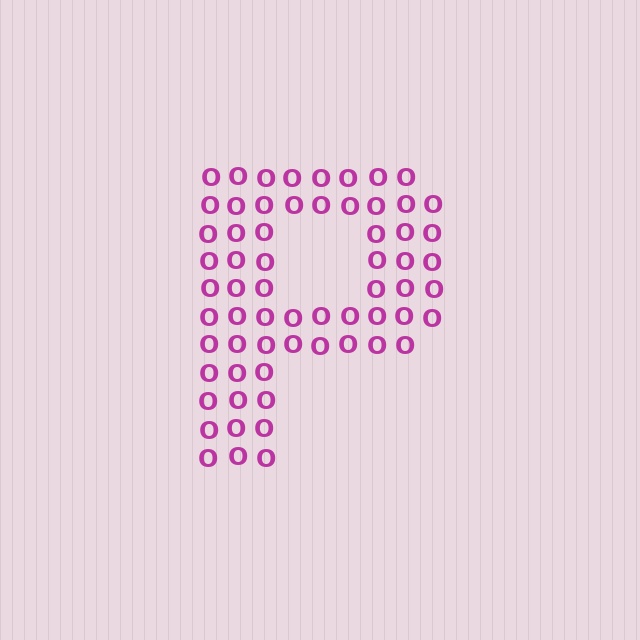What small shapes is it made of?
It is made of small letter O's.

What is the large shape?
The large shape is the letter P.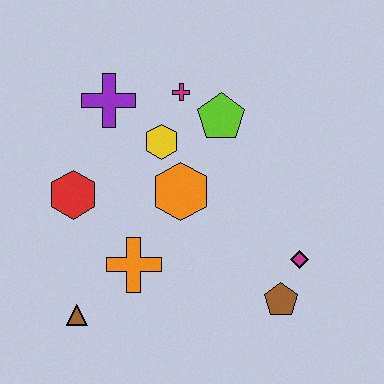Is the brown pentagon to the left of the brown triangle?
No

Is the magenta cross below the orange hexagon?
No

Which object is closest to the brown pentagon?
The magenta diamond is closest to the brown pentagon.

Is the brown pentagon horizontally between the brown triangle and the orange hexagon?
No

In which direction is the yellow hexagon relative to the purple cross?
The yellow hexagon is to the right of the purple cross.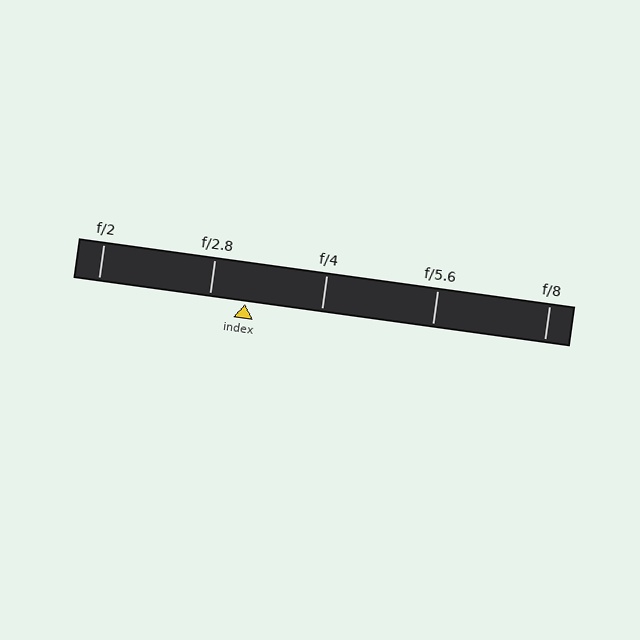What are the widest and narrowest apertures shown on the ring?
The widest aperture shown is f/2 and the narrowest is f/8.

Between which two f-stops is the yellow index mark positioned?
The index mark is between f/2.8 and f/4.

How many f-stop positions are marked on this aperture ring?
There are 5 f-stop positions marked.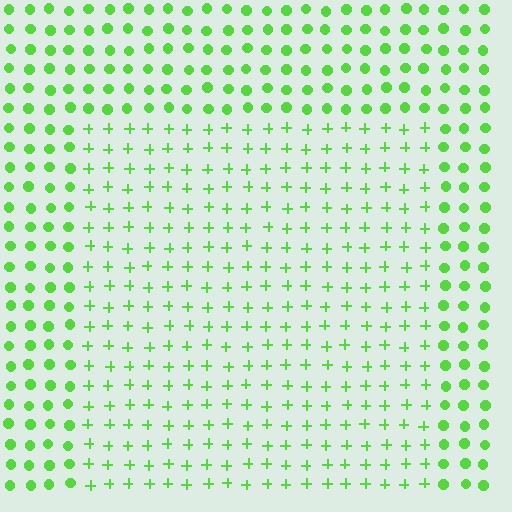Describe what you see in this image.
The image is filled with small lime elements arranged in a uniform grid. A rectangle-shaped region contains plus signs, while the surrounding area contains circles. The boundary is defined purely by the change in element shape.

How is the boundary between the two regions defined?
The boundary is defined by a change in element shape: plus signs inside vs. circles outside. All elements share the same color and spacing.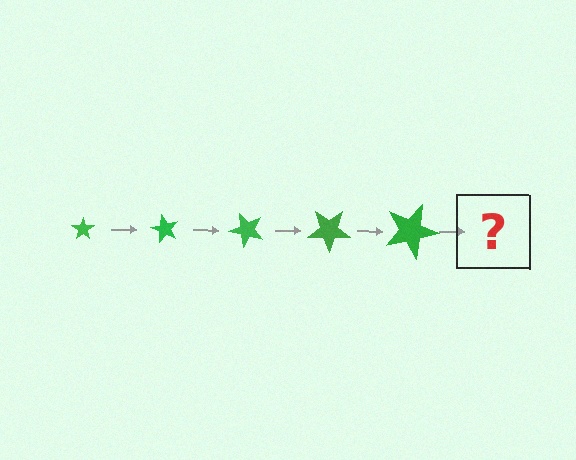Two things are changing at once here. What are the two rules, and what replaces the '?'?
The two rules are that the star grows larger each step and it rotates 60 degrees each step. The '?' should be a star, larger than the previous one and rotated 300 degrees from the start.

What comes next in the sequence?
The next element should be a star, larger than the previous one and rotated 300 degrees from the start.